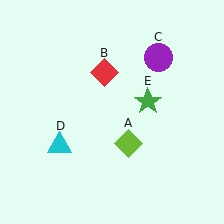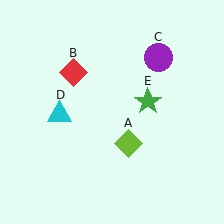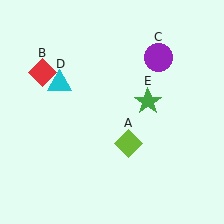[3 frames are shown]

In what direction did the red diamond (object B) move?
The red diamond (object B) moved left.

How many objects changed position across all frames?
2 objects changed position: red diamond (object B), cyan triangle (object D).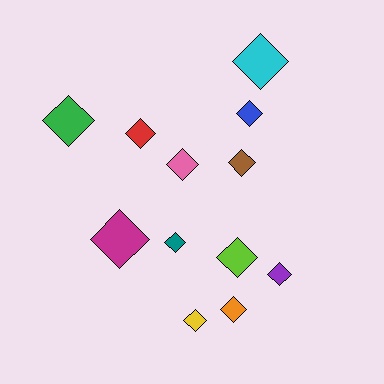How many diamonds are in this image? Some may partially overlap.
There are 12 diamonds.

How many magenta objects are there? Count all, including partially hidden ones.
There is 1 magenta object.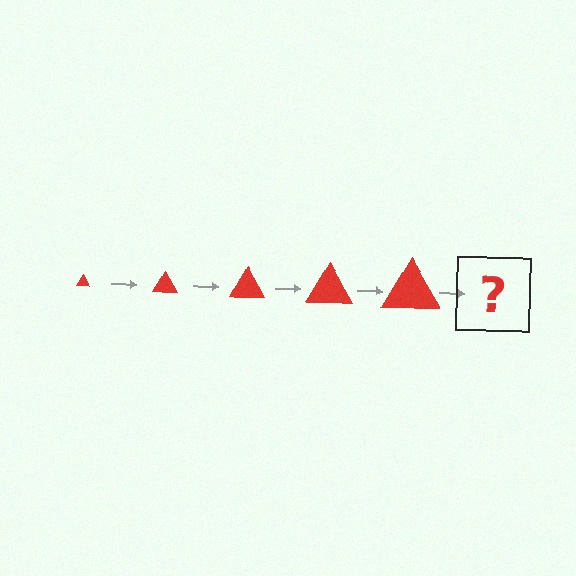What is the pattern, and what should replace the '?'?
The pattern is that the triangle gets progressively larger each step. The '?' should be a red triangle, larger than the previous one.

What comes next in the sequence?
The next element should be a red triangle, larger than the previous one.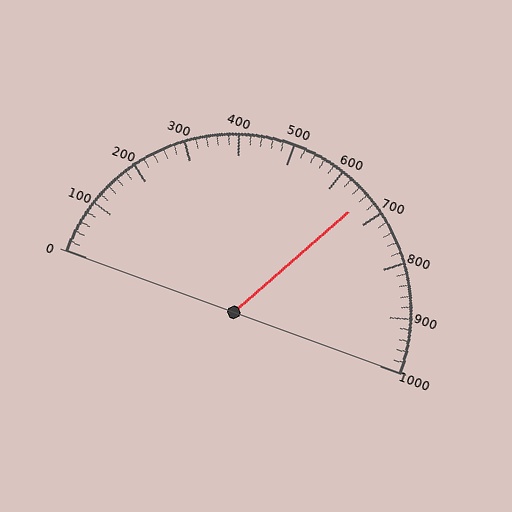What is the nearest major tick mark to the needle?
The nearest major tick mark is 700.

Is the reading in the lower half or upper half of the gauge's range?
The reading is in the upper half of the range (0 to 1000).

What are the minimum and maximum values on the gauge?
The gauge ranges from 0 to 1000.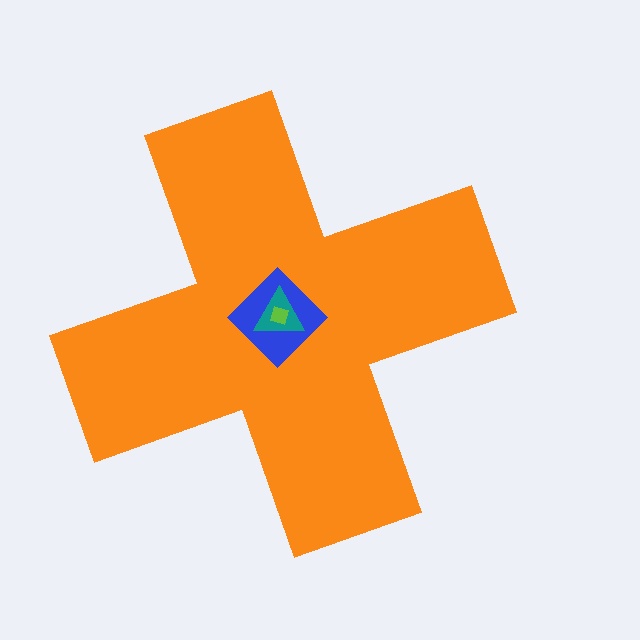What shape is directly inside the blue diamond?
The teal triangle.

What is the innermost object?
The lime square.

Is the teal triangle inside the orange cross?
Yes.